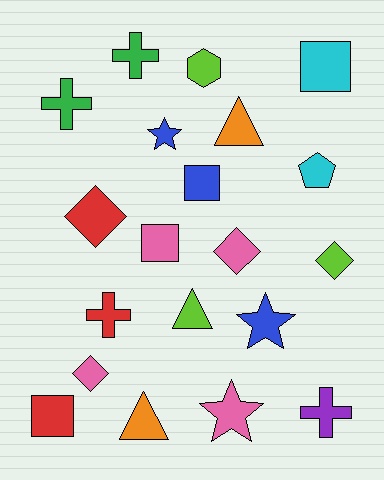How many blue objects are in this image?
There are 3 blue objects.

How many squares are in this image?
There are 4 squares.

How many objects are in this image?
There are 20 objects.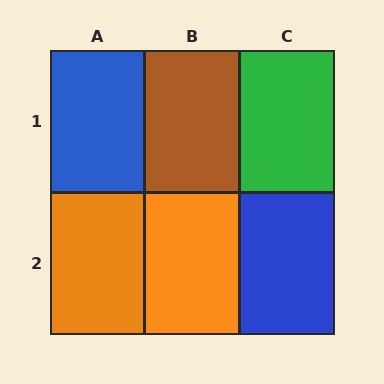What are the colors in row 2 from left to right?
Orange, orange, blue.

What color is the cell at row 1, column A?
Blue.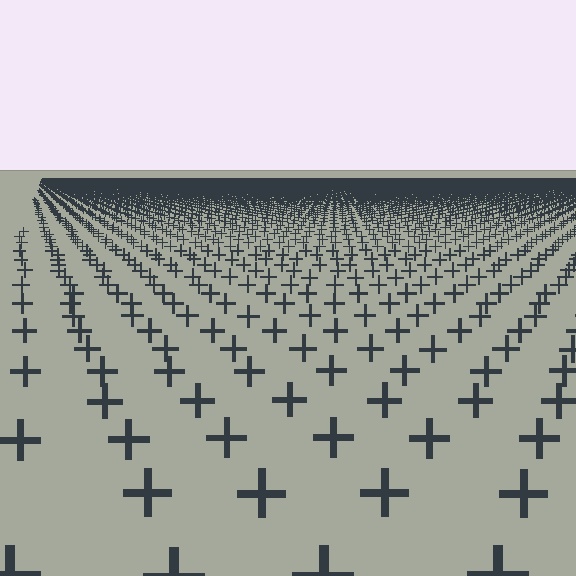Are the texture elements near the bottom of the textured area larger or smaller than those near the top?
Larger. Near the bottom, elements are closer to the viewer and appear at a bigger on-screen size.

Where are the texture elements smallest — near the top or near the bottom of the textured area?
Near the top.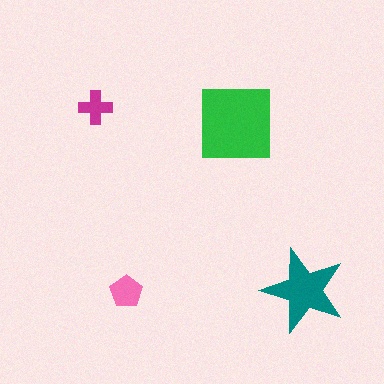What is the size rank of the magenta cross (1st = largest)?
4th.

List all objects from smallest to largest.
The magenta cross, the pink pentagon, the teal star, the green square.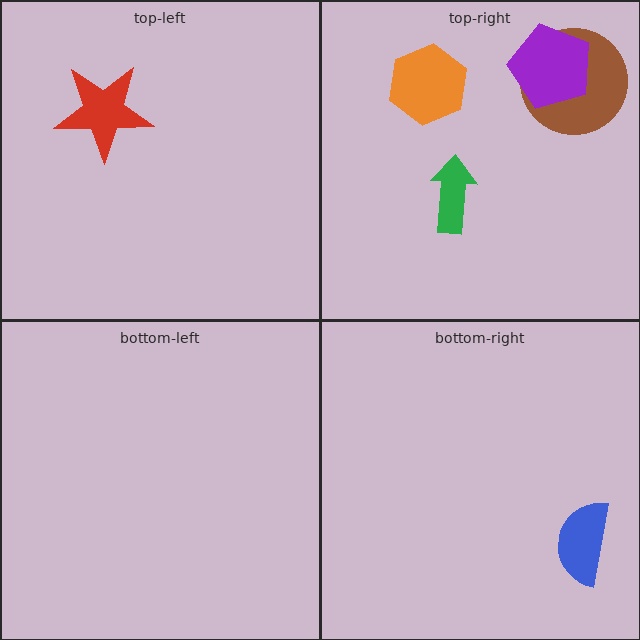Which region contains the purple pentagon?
The top-right region.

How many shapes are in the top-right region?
4.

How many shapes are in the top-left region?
1.